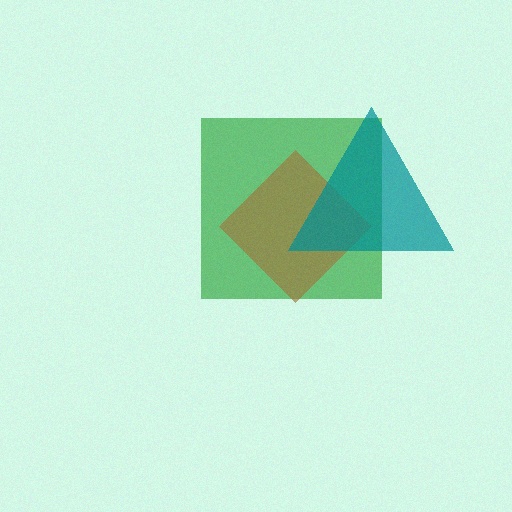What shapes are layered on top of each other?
The layered shapes are: a green square, a brown diamond, a teal triangle.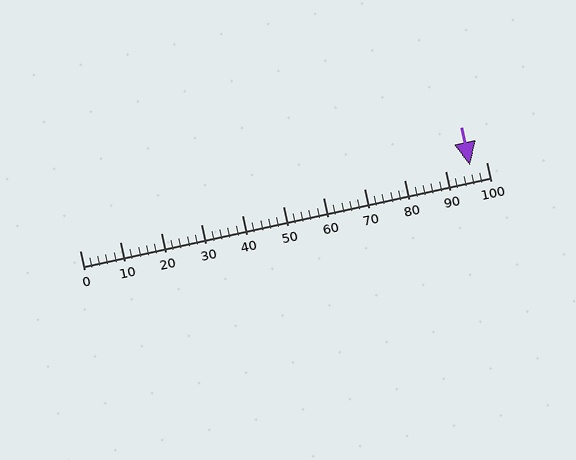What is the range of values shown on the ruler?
The ruler shows values from 0 to 100.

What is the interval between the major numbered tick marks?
The major tick marks are spaced 10 units apart.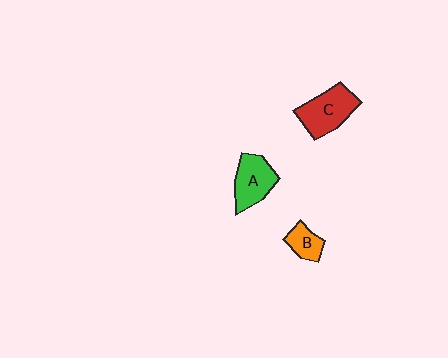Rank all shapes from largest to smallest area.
From largest to smallest: C (red), A (green), B (orange).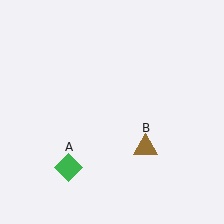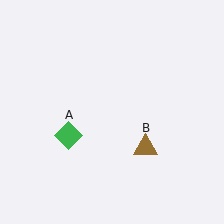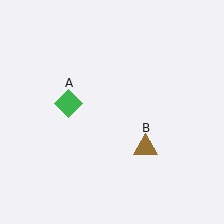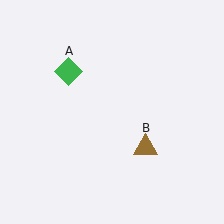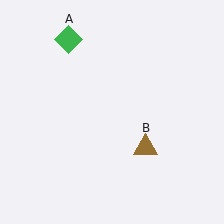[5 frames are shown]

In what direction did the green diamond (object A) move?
The green diamond (object A) moved up.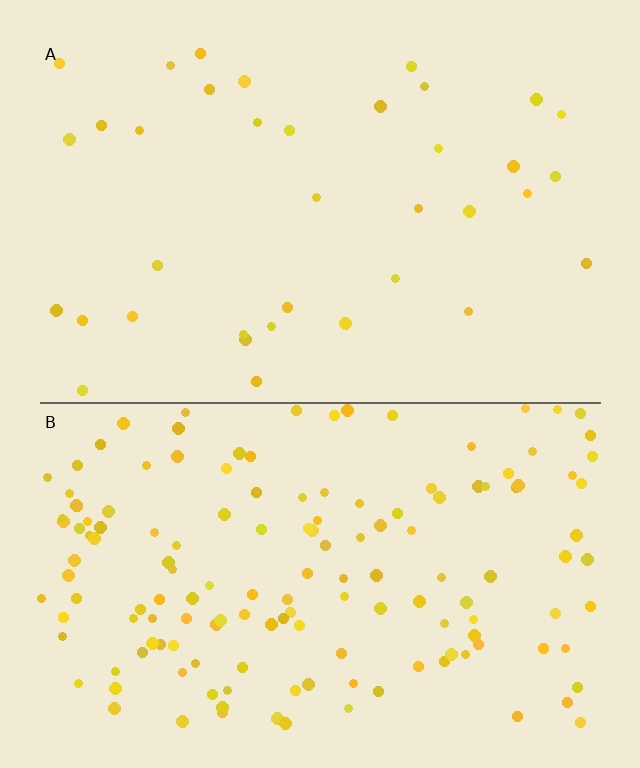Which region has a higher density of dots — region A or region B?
B (the bottom).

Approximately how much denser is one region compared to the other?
Approximately 4.2× — region B over region A.